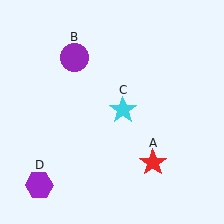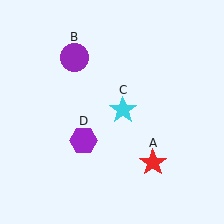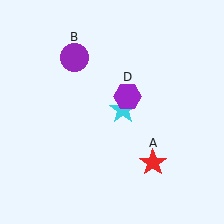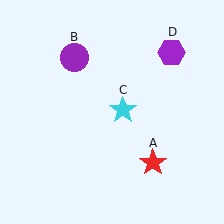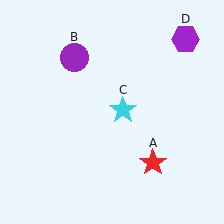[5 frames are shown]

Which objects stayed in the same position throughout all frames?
Red star (object A) and purple circle (object B) and cyan star (object C) remained stationary.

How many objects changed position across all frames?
1 object changed position: purple hexagon (object D).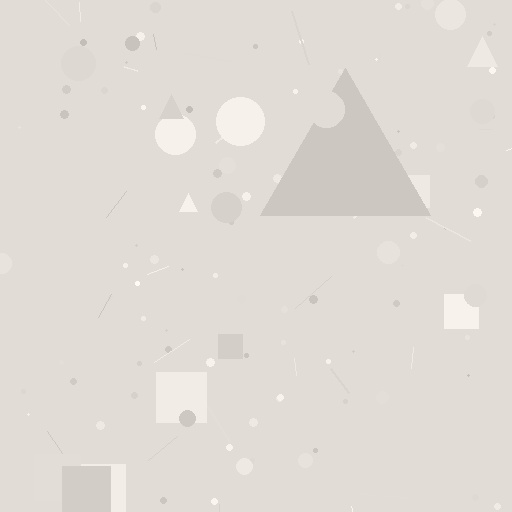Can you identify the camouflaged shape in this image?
The camouflaged shape is a triangle.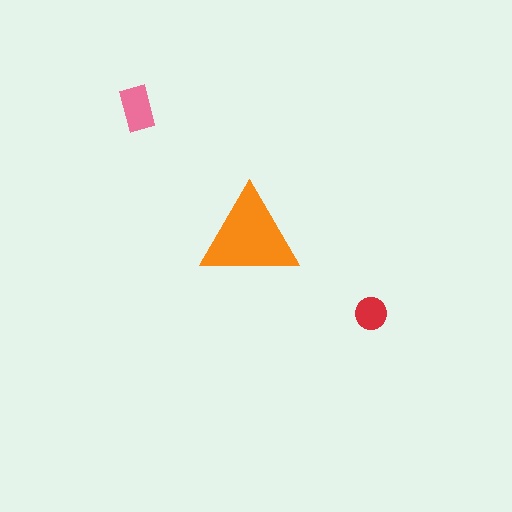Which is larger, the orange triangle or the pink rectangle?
The orange triangle.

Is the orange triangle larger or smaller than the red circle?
Larger.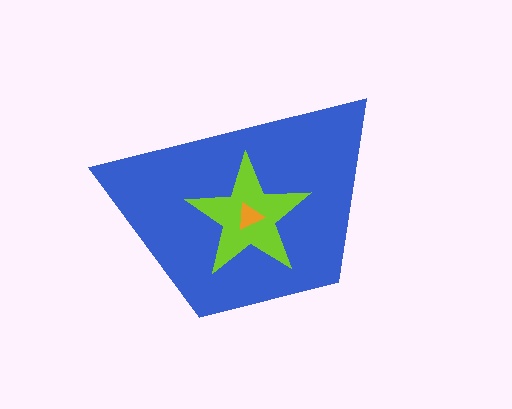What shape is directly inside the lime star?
The orange triangle.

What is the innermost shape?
The orange triangle.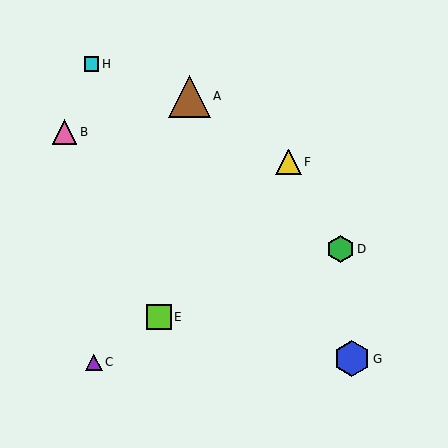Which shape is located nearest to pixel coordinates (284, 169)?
The yellow triangle (labeled F) at (289, 162) is nearest to that location.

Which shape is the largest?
The brown triangle (labeled A) is the largest.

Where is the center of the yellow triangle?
The center of the yellow triangle is at (289, 162).